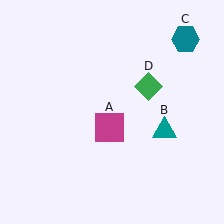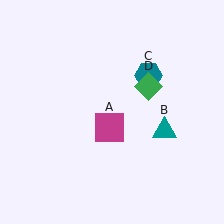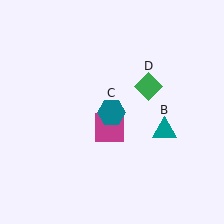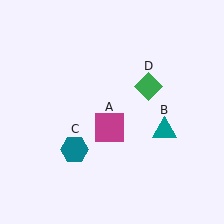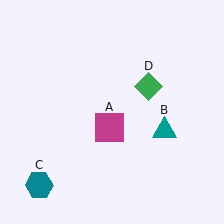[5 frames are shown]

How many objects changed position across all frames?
1 object changed position: teal hexagon (object C).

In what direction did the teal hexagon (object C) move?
The teal hexagon (object C) moved down and to the left.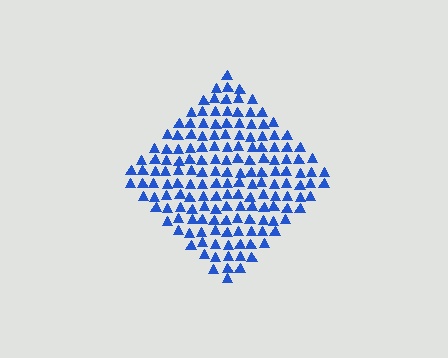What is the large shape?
The large shape is a diamond.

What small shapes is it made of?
It is made of small triangles.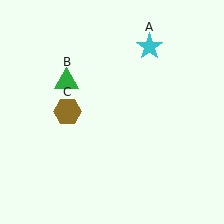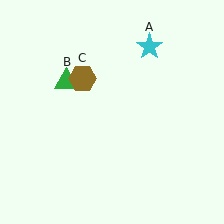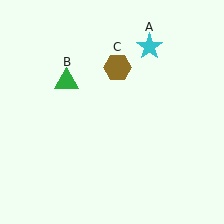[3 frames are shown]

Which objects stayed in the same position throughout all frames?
Cyan star (object A) and green triangle (object B) remained stationary.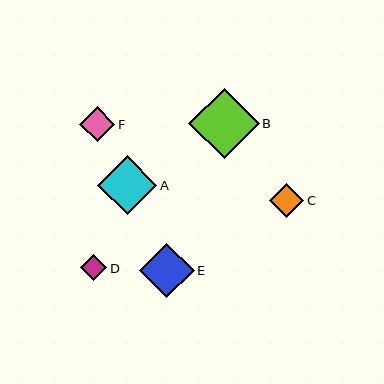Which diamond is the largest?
Diamond B is the largest with a size of approximately 71 pixels.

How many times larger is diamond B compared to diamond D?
Diamond B is approximately 2.7 times the size of diamond D.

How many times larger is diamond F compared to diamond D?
Diamond F is approximately 1.3 times the size of diamond D.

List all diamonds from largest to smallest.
From largest to smallest: B, A, E, F, C, D.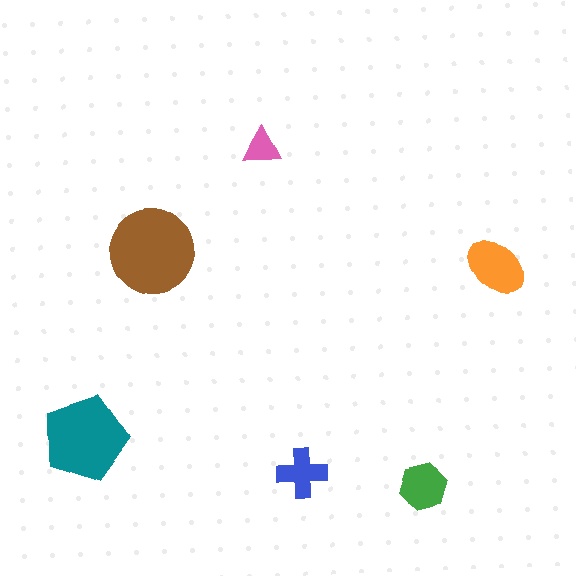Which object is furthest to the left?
The teal pentagon is leftmost.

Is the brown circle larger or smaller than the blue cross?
Larger.